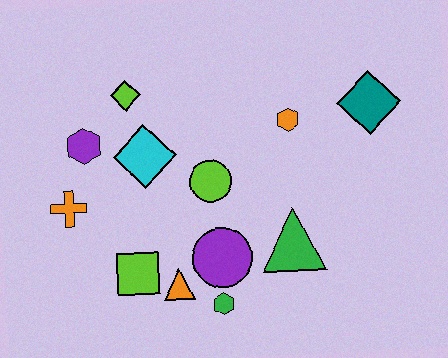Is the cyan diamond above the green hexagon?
Yes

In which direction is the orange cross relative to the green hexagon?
The orange cross is to the left of the green hexagon.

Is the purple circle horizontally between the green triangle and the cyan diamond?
Yes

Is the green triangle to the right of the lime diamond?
Yes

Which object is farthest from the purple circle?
The teal diamond is farthest from the purple circle.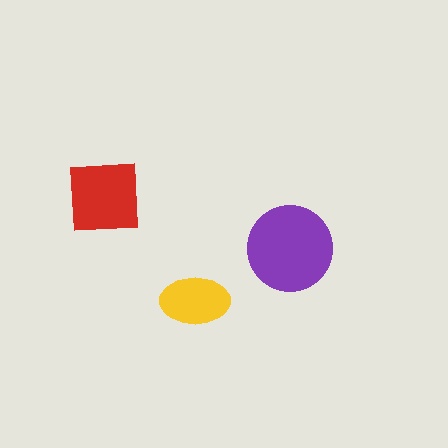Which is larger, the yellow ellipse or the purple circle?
The purple circle.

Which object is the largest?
The purple circle.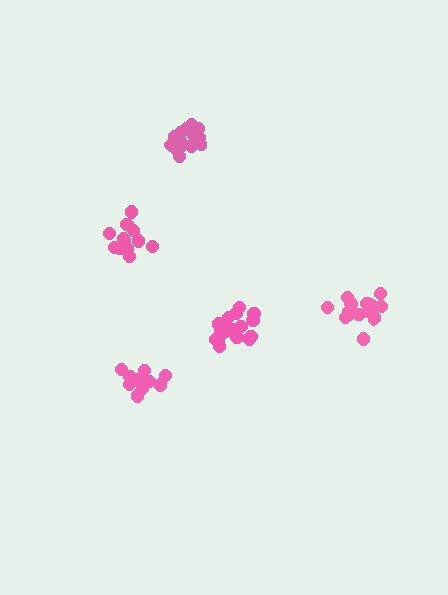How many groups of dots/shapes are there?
There are 5 groups.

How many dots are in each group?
Group 1: 12 dots, Group 2: 13 dots, Group 3: 18 dots, Group 4: 17 dots, Group 5: 15 dots (75 total).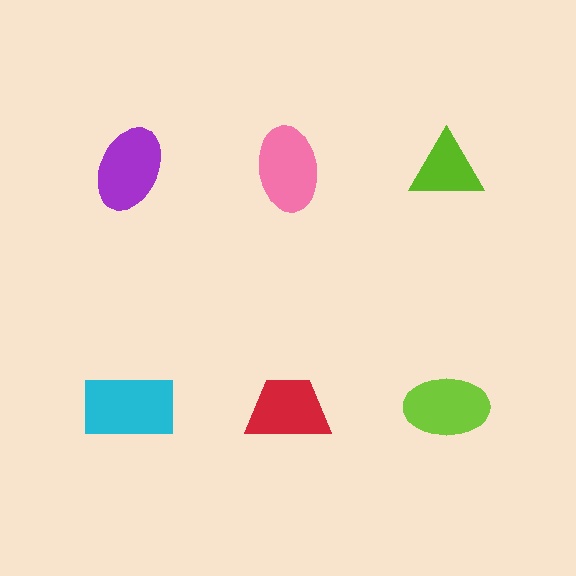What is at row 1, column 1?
A purple ellipse.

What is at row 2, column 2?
A red trapezoid.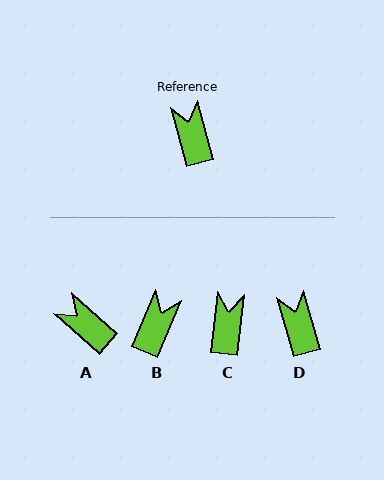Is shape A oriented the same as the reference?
No, it is off by about 33 degrees.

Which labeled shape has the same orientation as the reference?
D.